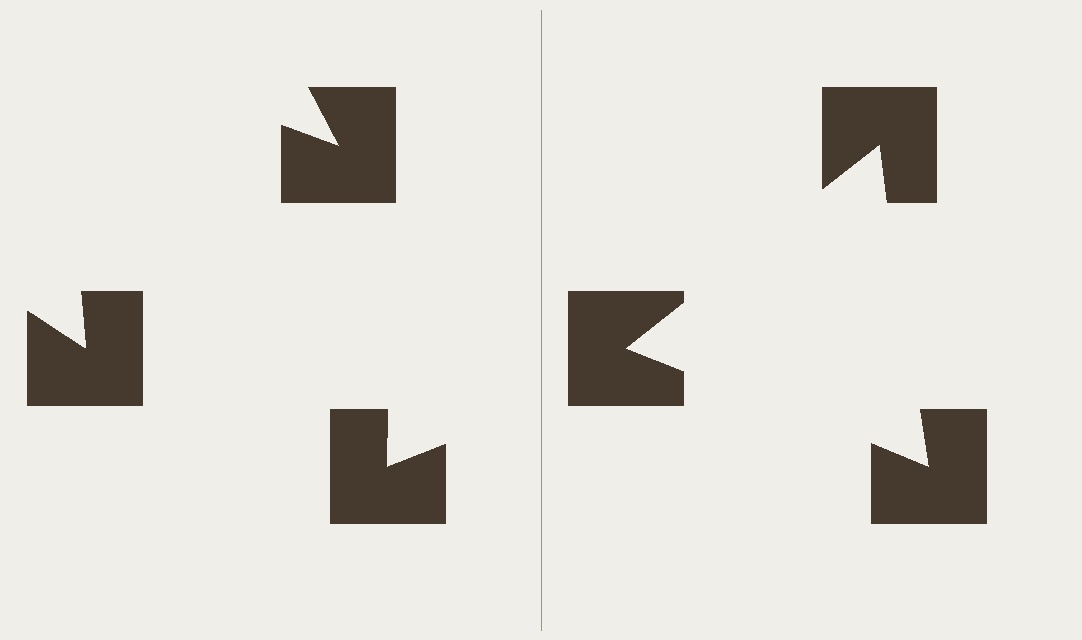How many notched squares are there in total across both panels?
6 — 3 on each side.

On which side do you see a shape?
An illusory triangle appears on the right side. On the left side the wedge cuts are rotated, so no coherent shape forms.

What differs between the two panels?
The notched squares are positioned identically on both sides; only the wedge orientations differ. On the right they align to a triangle; on the left they are misaligned.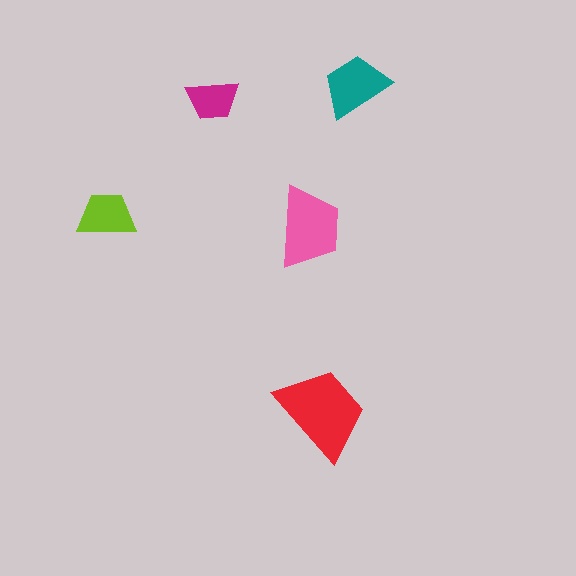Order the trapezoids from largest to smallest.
the red one, the pink one, the teal one, the lime one, the magenta one.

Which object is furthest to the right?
The teal trapezoid is rightmost.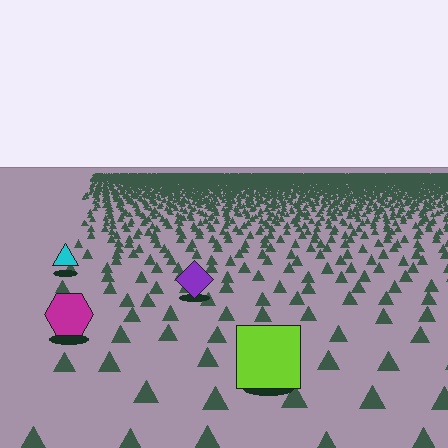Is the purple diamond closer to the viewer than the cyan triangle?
Yes. The purple diamond is closer — you can tell from the texture gradient: the ground texture is coarser near it.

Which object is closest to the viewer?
The lime square is closest. The texture marks near it are larger and more spread out.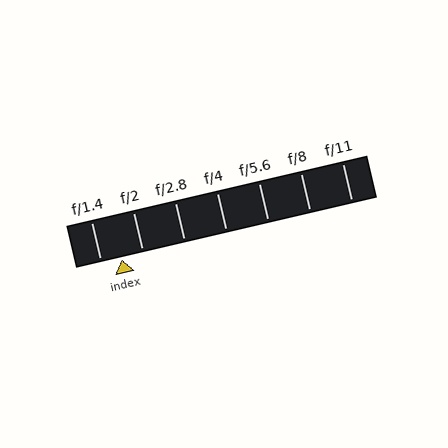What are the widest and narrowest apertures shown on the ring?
The widest aperture shown is f/1.4 and the narrowest is f/11.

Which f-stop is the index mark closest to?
The index mark is closest to f/2.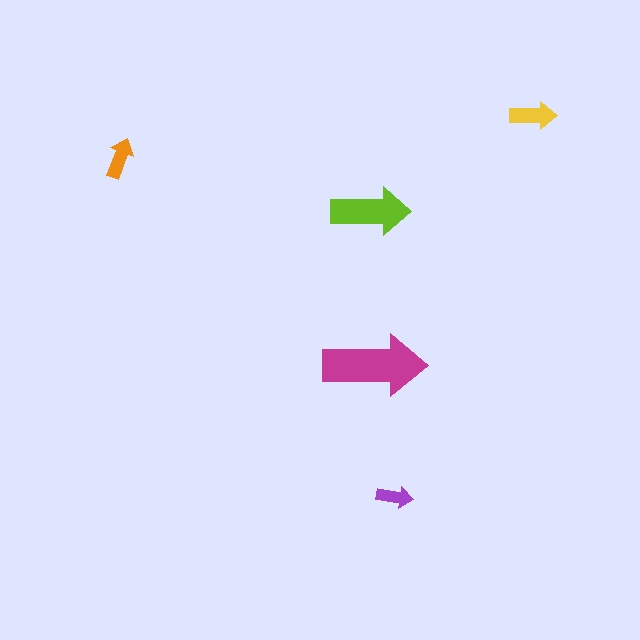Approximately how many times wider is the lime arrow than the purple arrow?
About 2 times wider.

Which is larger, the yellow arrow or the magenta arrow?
The magenta one.